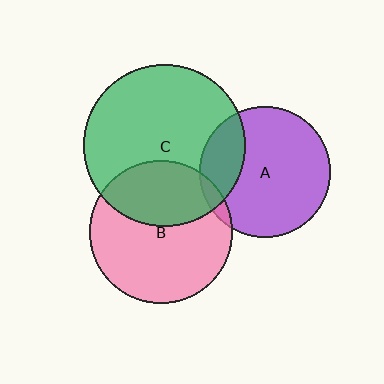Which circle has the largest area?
Circle C (green).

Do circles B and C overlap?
Yes.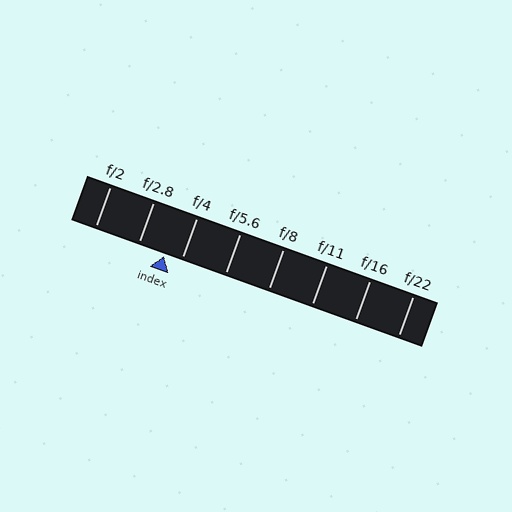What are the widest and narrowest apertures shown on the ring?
The widest aperture shown is f/2 and the narrowest is f/22.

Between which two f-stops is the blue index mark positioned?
The index mark is between f/2.8 and f/4.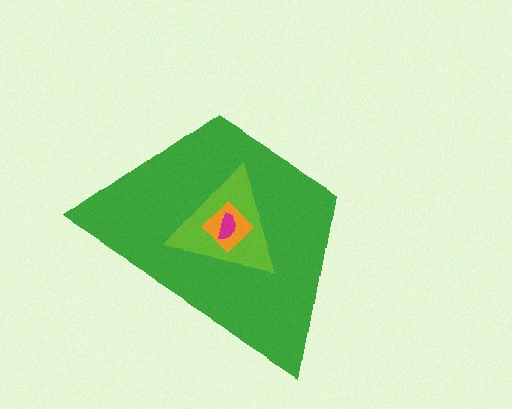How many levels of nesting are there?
4.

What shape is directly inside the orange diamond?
The magenta semicircle.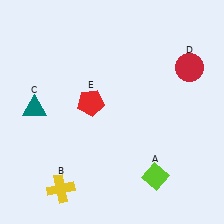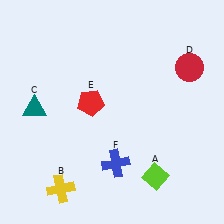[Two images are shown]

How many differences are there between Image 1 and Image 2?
There is 1 difference between the two images.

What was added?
A blue cross (F) was added in Image 2.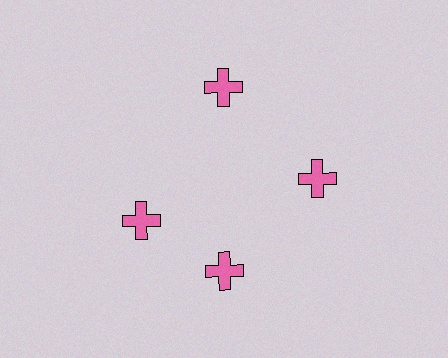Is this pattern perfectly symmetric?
No. The 4 pink crosses are arranged in a ring, but one element near the 9 o'clock position is rotated out of alignment along the ring, breaking the 4-fold rotational symmetry.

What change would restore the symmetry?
The symmetry would be restored by rotating it back into even spacing with its neighbors so that all 4 crosses sit at equal angles and equal distance from the center.